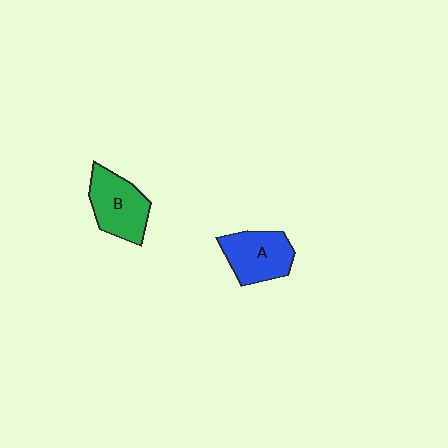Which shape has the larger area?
Shape B (green).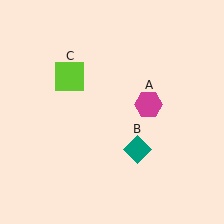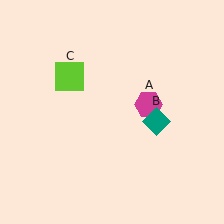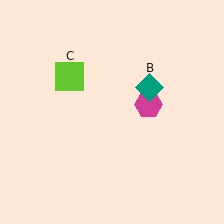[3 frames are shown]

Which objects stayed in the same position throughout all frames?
Magenta hexagon (object A) and lime square (object C) remained stationary.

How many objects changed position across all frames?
1 object changed position: teal diamond (object B).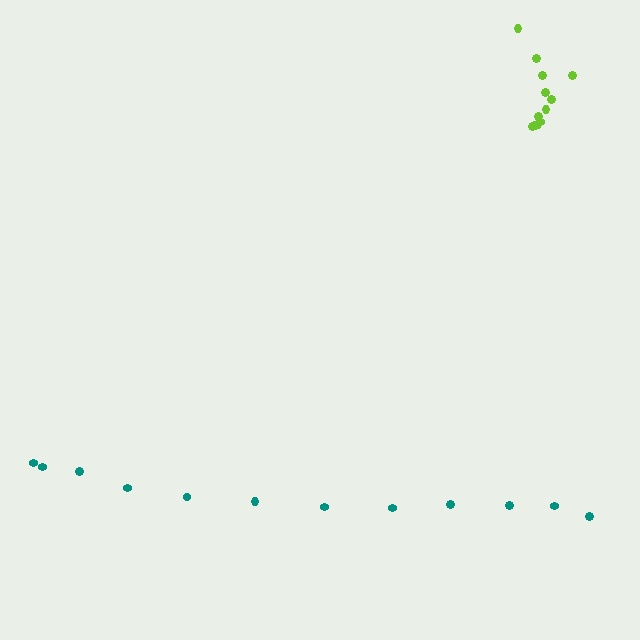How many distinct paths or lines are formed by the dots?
There are 2 distinct paths.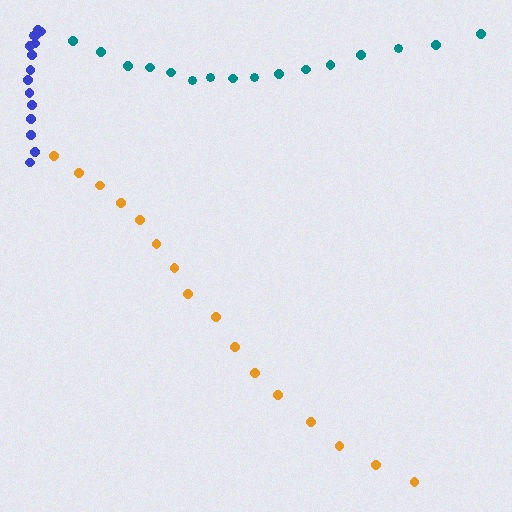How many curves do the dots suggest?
There are 3 distinct paths.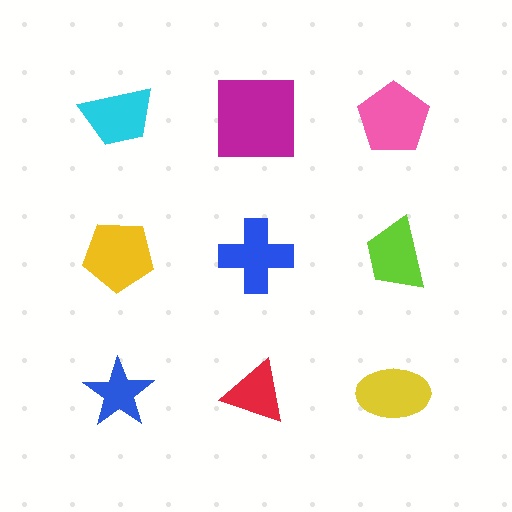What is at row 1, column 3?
A pink pentagon.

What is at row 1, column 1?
A cyan trapezoid.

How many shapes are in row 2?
3 shapes.